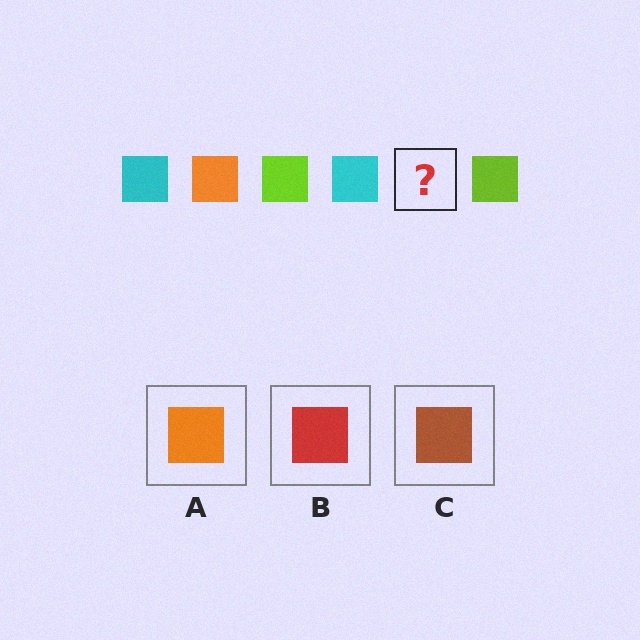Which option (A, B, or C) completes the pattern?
A.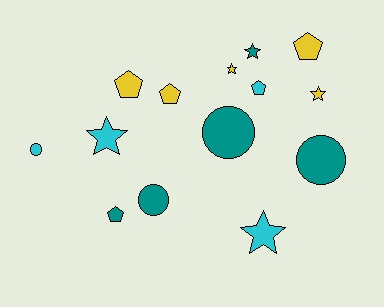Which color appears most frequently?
Yellow, with 5 objects.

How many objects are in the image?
There are 14 objects.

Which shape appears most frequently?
Pentagon, with 5 objects.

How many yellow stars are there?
There are 2 yellow stars.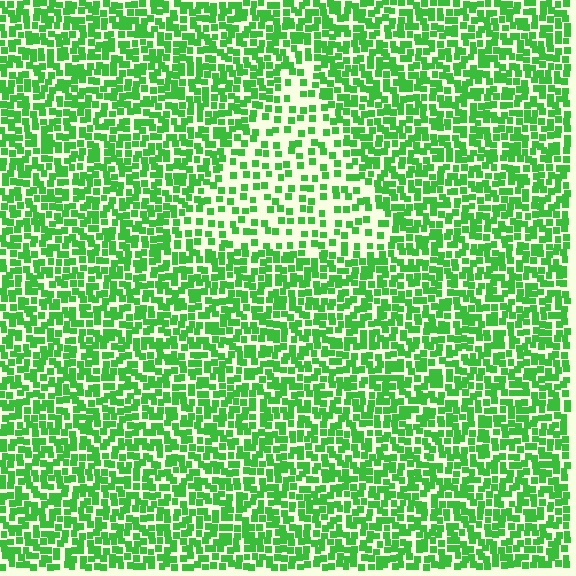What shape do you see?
I see a triangle.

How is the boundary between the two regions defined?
The boundary is defined by a change in element density (approximately 2.1x ratio). All elements are the same color, size, and shape.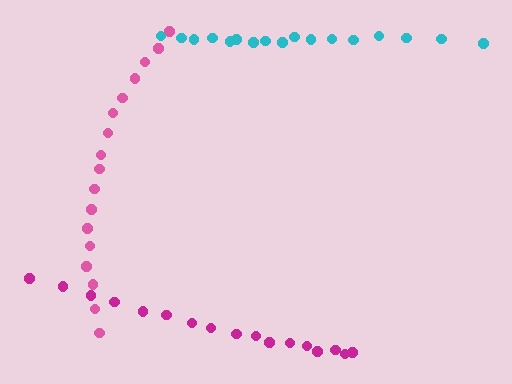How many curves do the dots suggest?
There are 3 distinct paths.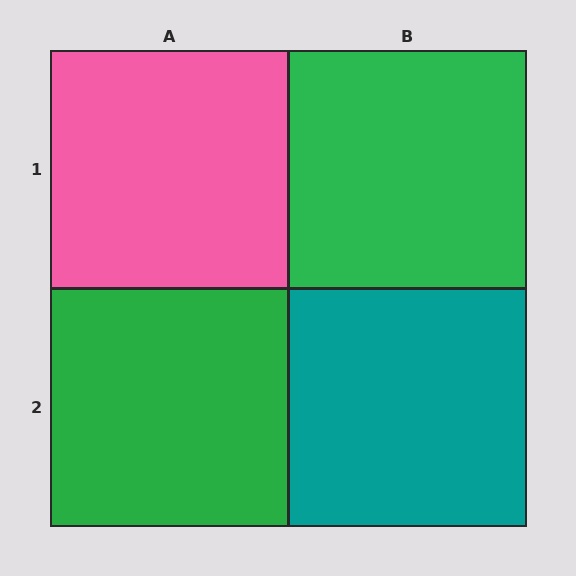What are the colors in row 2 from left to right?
Green, teal.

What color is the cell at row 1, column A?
Pink.